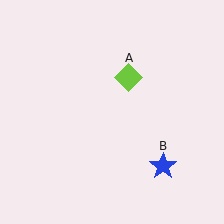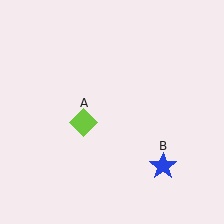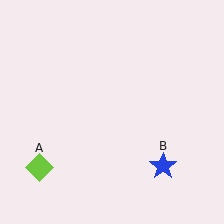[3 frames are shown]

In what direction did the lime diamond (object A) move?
The lime diamond (object A) moved down and to the left.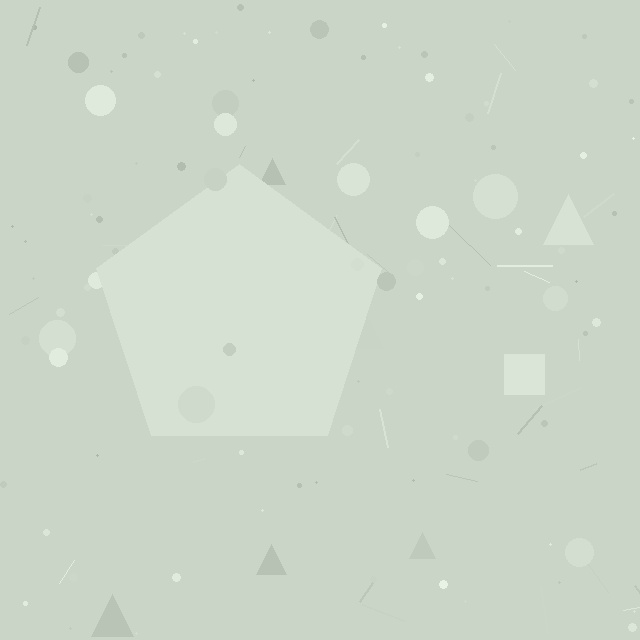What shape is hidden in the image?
A pentagon is hidden in the image.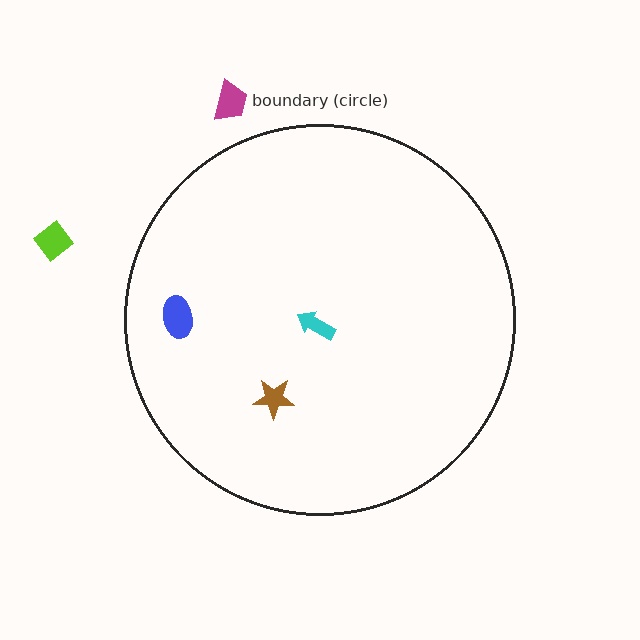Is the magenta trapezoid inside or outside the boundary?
Outside.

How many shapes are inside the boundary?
3 inside, 2 outside.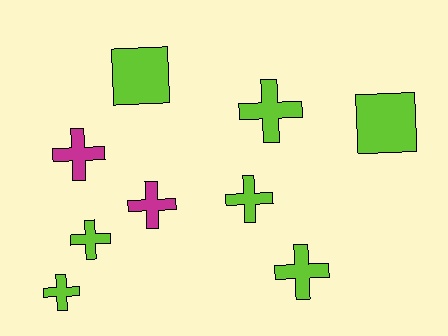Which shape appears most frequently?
Cross, with 7 objects.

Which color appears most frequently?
Lime, with 7 objects.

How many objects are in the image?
There are 9 objects.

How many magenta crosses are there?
There are 2 magenta crosses.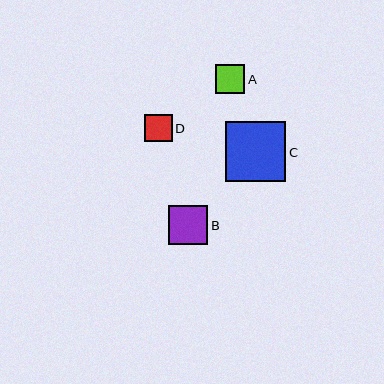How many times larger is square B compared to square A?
Square B is approximately 1.4 times the size of square A.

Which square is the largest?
Square C is the largest with a size of approximately 60 pixels.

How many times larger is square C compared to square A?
Square C is approximately 2.0 times the size of square A.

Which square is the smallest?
Square D is the smallest with a size of approximately 28 pixels.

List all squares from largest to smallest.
From largest to smallest: C, B, A, D.